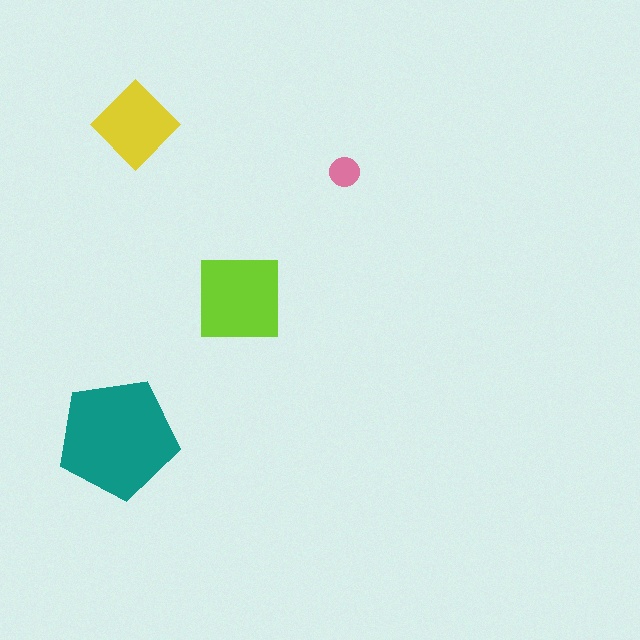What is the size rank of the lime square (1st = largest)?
2nd.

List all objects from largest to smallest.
The teal pentagon, the lime square, the yellow diamond, the pink circle.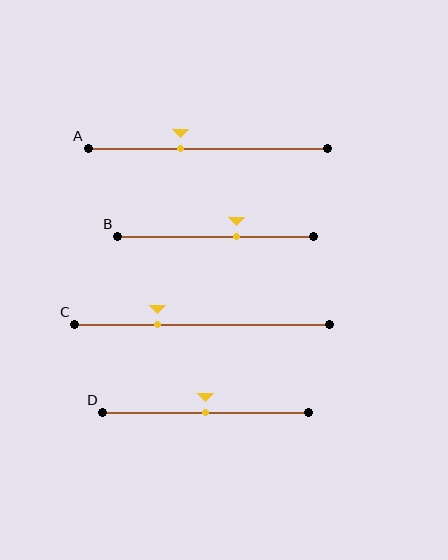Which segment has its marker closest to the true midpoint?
Segment D has its marker closest to the true midpoint.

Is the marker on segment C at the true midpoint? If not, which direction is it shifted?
No, the marker on segment C is shifted to the left by about 17% of the segment length.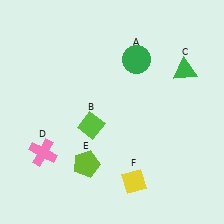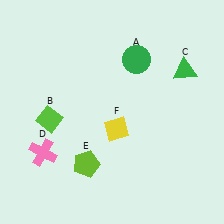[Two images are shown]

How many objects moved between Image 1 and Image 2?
2 objects moved between the two images.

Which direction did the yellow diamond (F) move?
The yellow diamond (F) moved up.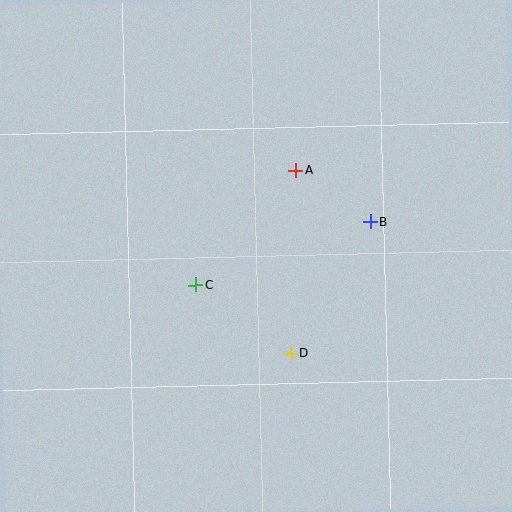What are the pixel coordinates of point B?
Point B is at (371, 222).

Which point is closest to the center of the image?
Point C at (196, 285) is closest to the center.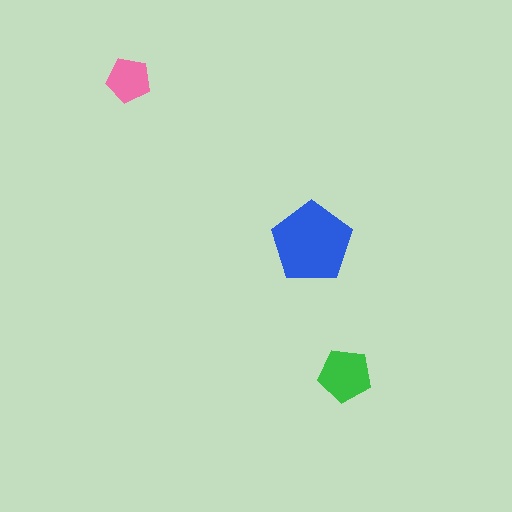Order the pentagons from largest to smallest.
the blue one, the green one, the pink one.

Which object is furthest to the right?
The green pentagon is rightmost.